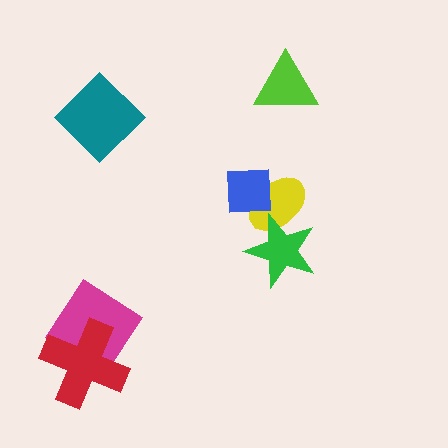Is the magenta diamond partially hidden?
Yes, it is partially covered by another shape.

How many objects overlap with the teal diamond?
0 objects overlap with the teal diamond.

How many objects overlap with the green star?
1 object overlaps with the green star.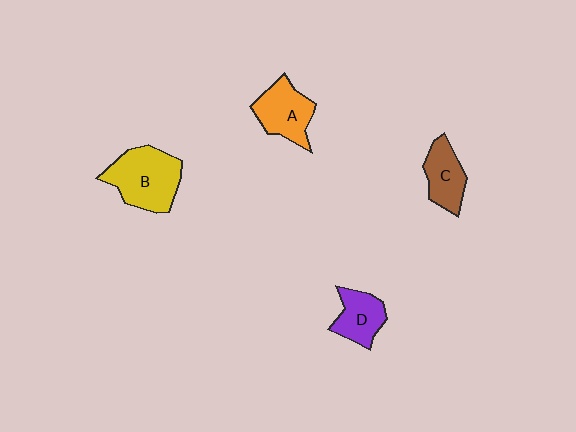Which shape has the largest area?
Shape B (yellow).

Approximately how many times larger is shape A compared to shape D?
Approximately 1.2 times.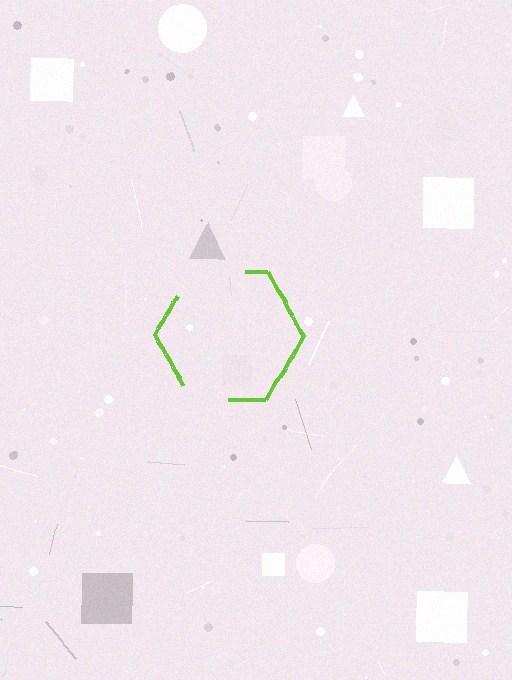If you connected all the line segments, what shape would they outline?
They would outline a hexagon.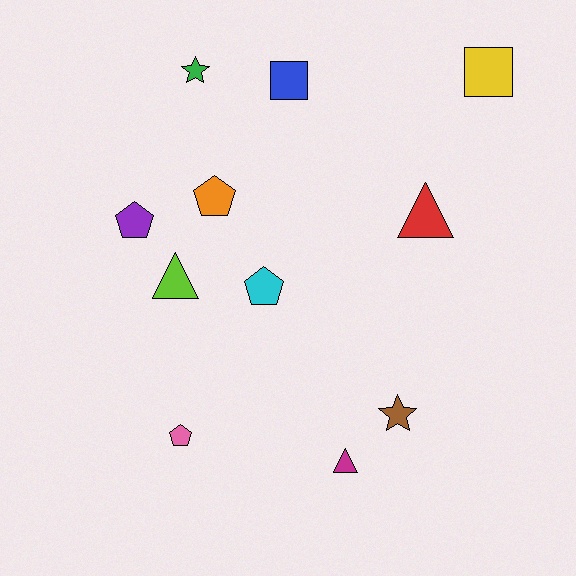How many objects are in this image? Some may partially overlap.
There are 11 objects.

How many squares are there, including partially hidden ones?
There are 2 squares.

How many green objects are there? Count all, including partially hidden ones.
There is 1 green object.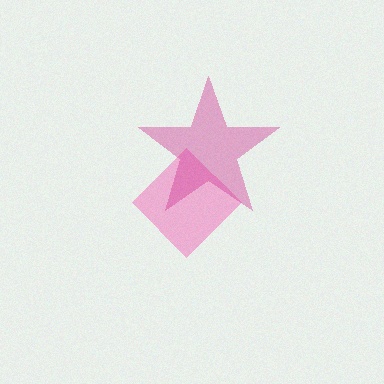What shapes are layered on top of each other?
The layered shapes are: a pink diamond, a magenta star.